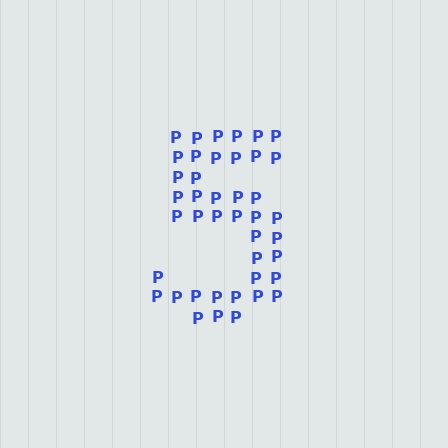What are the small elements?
The small elements are letter P's.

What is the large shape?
The large shape is the digit 5.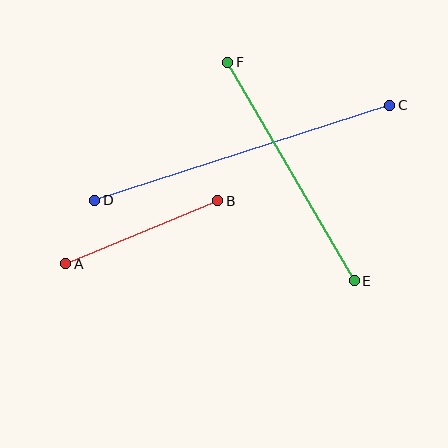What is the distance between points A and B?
The distance is approximately 164 pixels.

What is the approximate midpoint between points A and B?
The midpoint is at approximately (142, 232) pixels.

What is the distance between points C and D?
The distance is approximately 310 pixels.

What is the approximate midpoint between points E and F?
The midpoint is at approximately (291, 172) pixels.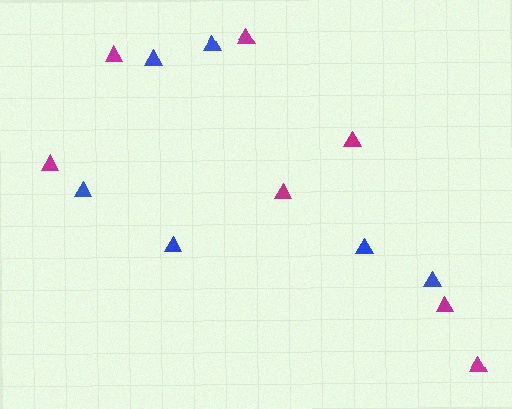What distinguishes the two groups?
There are 2 groups: one group of magenta triangles (7) and one group of blue triangles (6).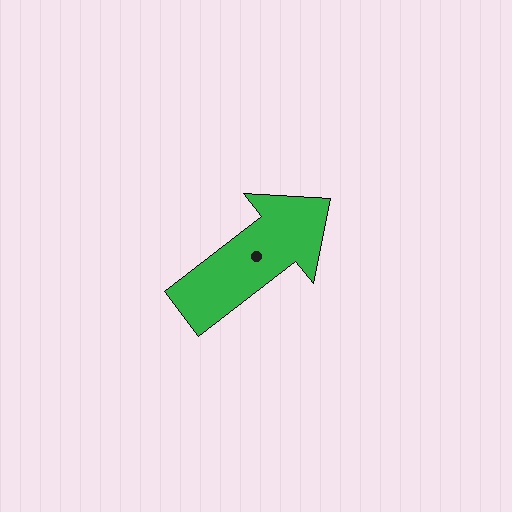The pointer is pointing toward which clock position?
Roughly 2 o'clock.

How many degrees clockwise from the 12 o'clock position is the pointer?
Approximately 52 degrees.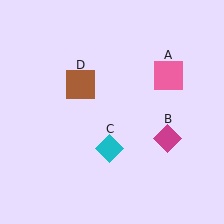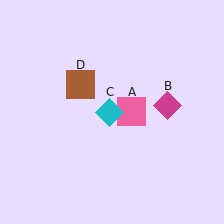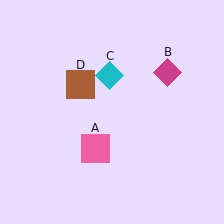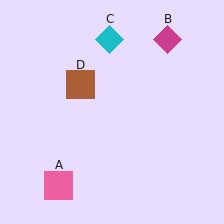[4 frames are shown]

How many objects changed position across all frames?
3 objects changed position: pink square (object A), magenta diamond (object B), cyan diamond (object C).